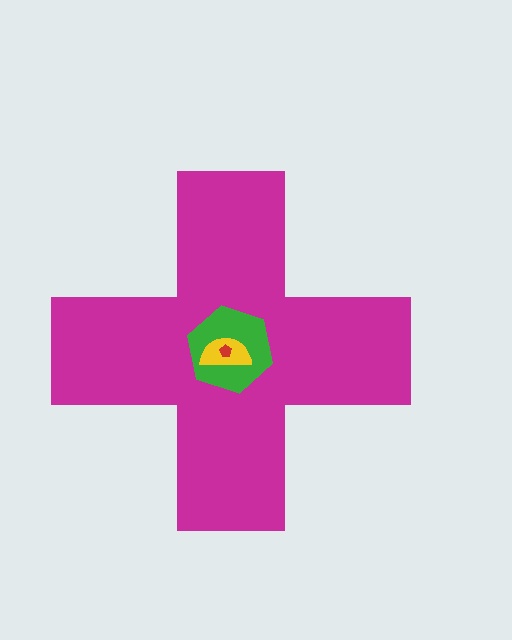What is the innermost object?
The red pentagon.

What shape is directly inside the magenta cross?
The green hexagon.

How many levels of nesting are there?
4.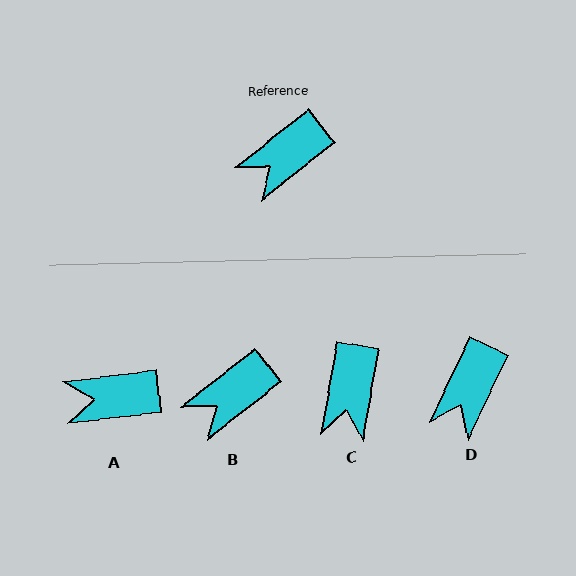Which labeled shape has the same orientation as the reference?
B.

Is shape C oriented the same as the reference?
No, it is off by about 42 degrees.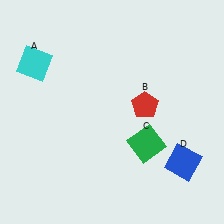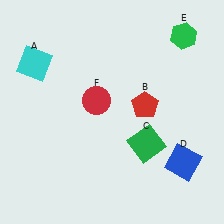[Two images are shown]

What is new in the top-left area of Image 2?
A red circle (F) was added in the top-left area of Image 2.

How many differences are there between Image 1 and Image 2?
There are 2 differences between the two images.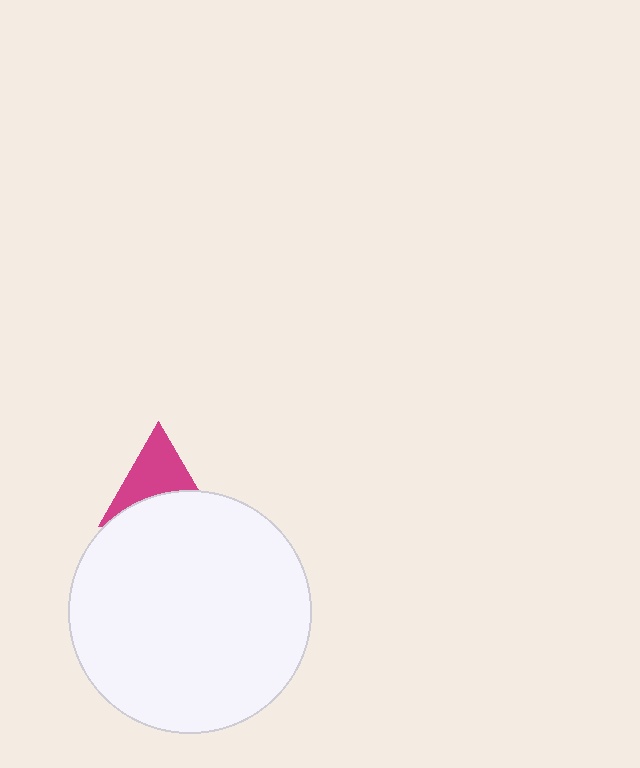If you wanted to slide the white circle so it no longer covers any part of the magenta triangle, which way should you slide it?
Slide it down — that is the most direct way to separate the two shapes.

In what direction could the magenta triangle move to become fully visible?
The magenta triangle could move up. That would shift it out from behind the white circle entirely.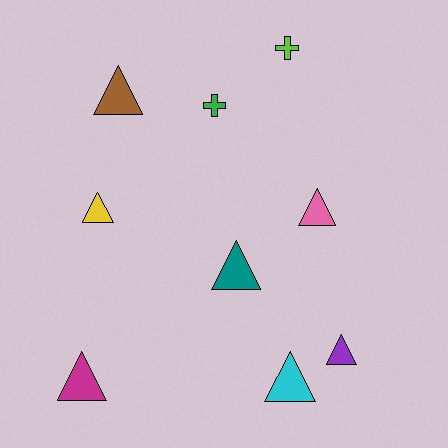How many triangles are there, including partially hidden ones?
There are 7 triangles.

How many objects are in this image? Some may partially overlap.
There are 9 objects.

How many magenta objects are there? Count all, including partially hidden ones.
There is 1 magenta object.